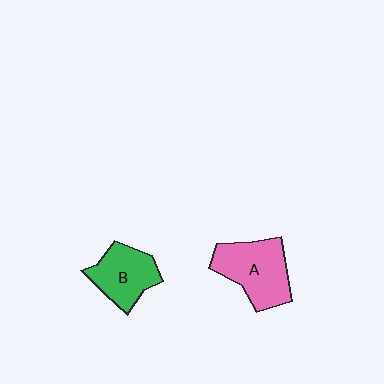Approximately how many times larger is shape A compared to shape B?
Approximately 1.3 times.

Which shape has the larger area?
Shape A (pink).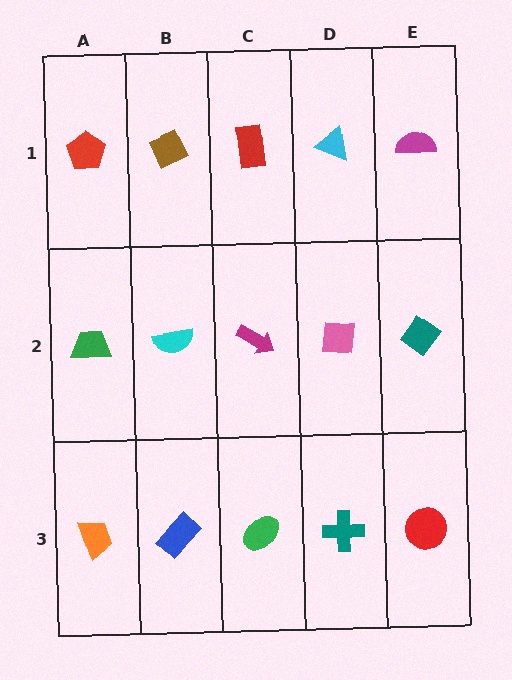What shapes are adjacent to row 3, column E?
A teal diamond (row 2, column E), a teal cross (row 3, column D).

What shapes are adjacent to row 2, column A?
A red pentagon (row 1, column A), an orange trapezoid (row 3, column A), a cyan semicircle (row 2, column B).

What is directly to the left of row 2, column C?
A cyan semicircle.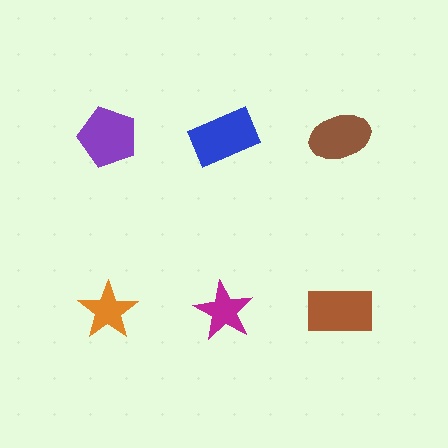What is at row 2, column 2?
A magenta star.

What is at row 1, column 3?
A brown ellipse.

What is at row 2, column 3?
A brown rectangle.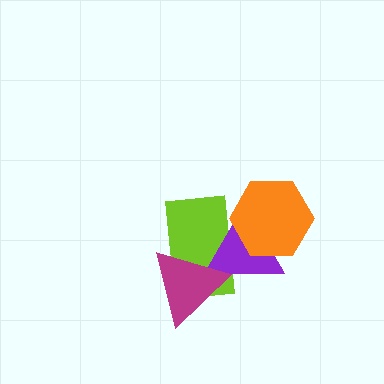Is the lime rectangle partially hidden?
Yes, it is partially covered by another shape.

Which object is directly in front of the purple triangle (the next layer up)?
The magenta triangle is directly in front of the purple triangle.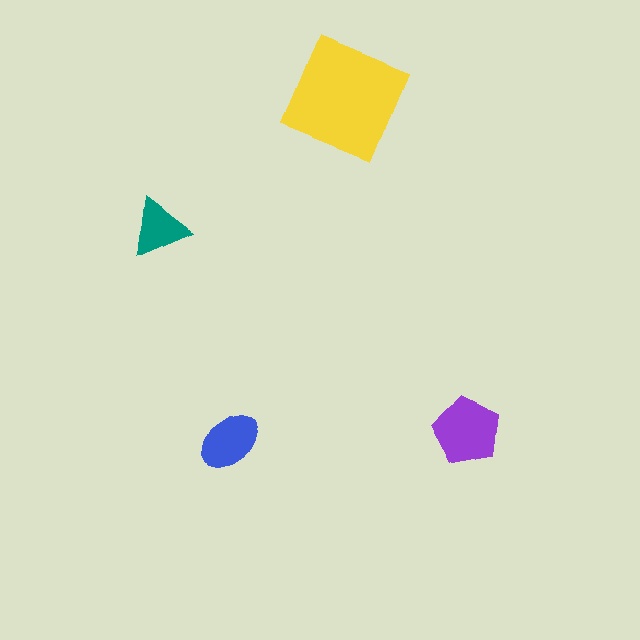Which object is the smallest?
The teal triangle.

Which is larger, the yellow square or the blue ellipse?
The yellow square.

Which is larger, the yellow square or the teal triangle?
The yellow square.